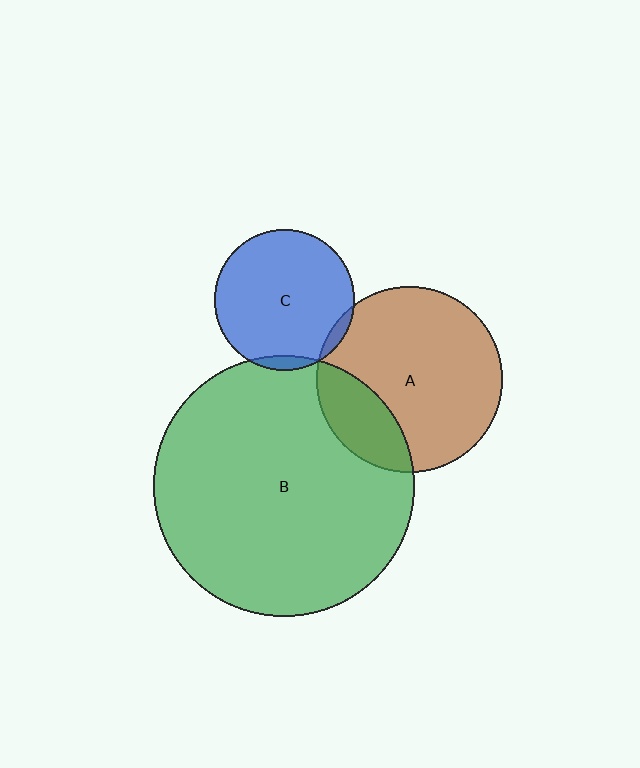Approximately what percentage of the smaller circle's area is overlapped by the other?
Approximately 5%.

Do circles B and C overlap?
Yes.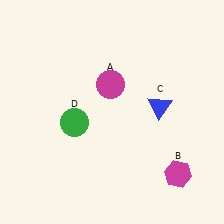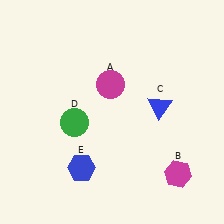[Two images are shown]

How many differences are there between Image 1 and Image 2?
There is 1 difference between the two images.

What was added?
A blue hexagon (E) was added in Image 2.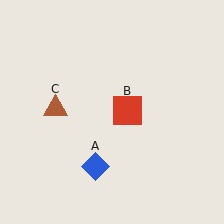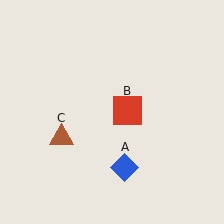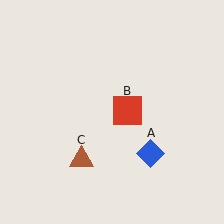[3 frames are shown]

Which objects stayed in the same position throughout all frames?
Red square (object B) remained stationary.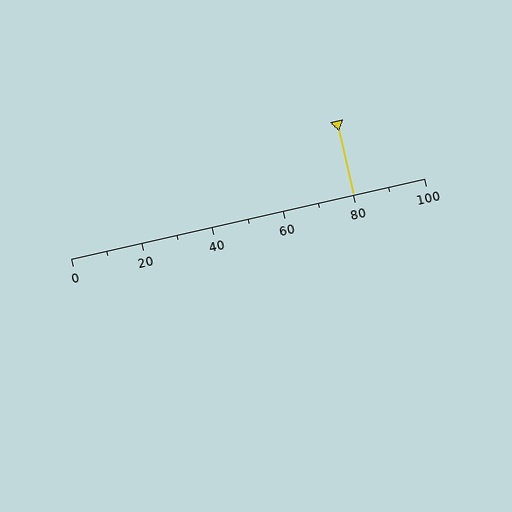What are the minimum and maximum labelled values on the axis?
The axis runs from 0 to 100.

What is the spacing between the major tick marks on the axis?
The major ticks are spaced 20 apart.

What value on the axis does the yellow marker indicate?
The marker indicates approximately 80.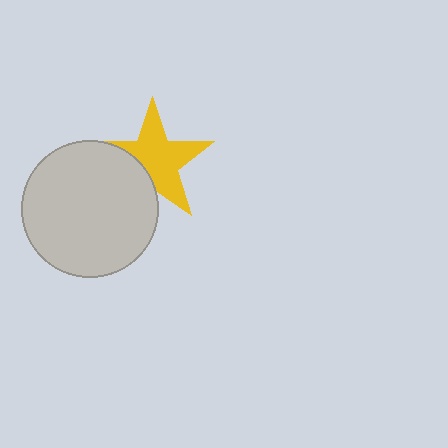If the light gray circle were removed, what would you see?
You would see the complete yellow star.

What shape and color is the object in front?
The object in front is a light gray circle.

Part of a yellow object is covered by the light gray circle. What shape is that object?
It is a star.